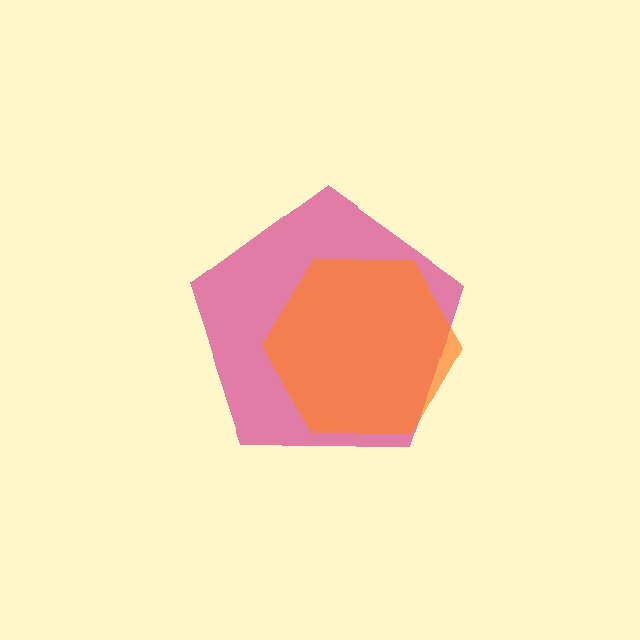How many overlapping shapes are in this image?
There are 2 overlapping shapes in the image.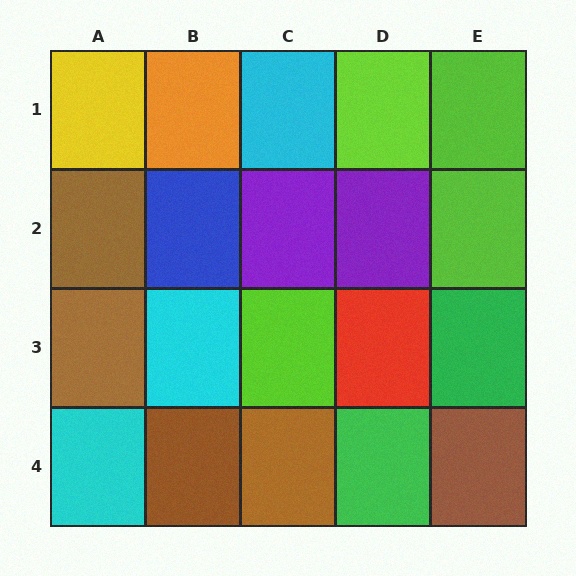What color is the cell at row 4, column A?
Cyan.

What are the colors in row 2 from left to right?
Brown, blue, purple, purple, lime.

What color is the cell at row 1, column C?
Cyan.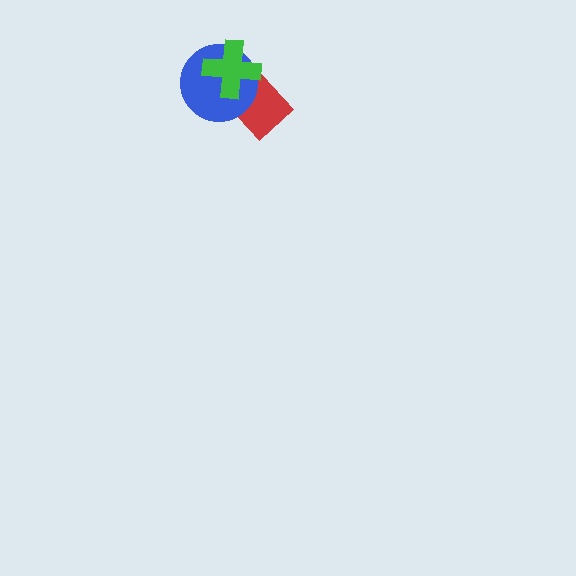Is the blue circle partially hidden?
Yes, it is partially covered by another shape.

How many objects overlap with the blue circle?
2 objects overlap with the blue circle.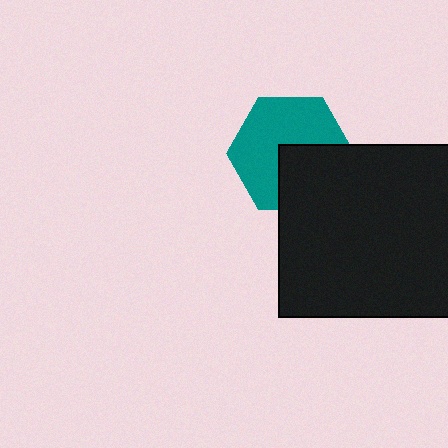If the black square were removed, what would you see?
You would see the complete teal hexagon.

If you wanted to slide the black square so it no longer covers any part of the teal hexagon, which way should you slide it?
Slide it toward the lower-right — that is the most direct way to separate the two shapes.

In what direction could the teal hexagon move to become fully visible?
The teal hexagon could move toward the upper-left. That would shift it out from behind the black square entirely.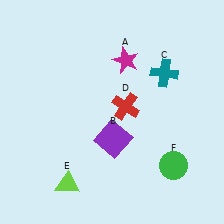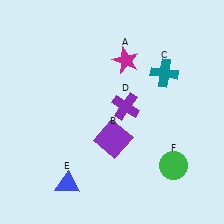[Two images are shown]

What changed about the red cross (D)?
In Image 1, D is red. In Image 2, it changed to purple.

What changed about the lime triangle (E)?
In Image 1, E is lime. In Image 2, it changed to blue.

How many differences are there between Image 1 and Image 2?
There are 2 differences between the two images.